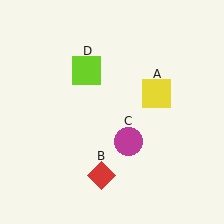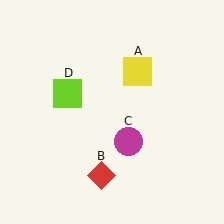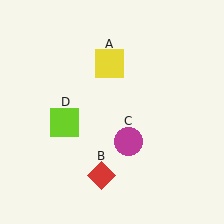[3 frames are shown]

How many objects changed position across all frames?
2 objects changed position: yellow square (object A), lime square (object D).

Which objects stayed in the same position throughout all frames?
Red diamond (object B) and magenta circle (object C) remained stationary.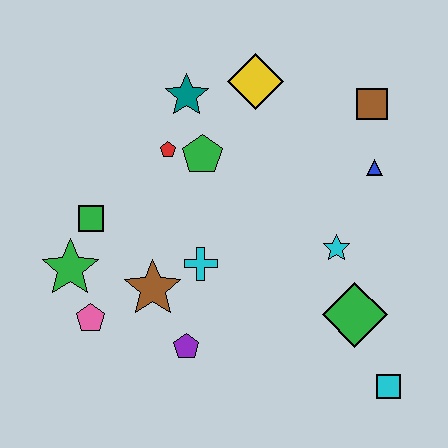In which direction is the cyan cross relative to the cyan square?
The cyan cross is to the left of the cyan square.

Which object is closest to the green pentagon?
The red pentagon is closest to the green pentagon.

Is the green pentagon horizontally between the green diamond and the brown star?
Yes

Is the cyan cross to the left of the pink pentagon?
No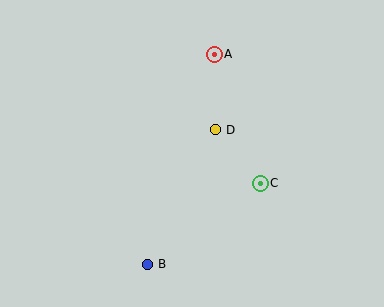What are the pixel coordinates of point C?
Point C is at (260, 183).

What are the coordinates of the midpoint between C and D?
The midpoint between C and D is at (238, 156).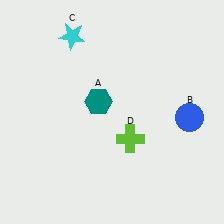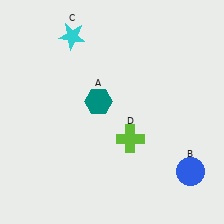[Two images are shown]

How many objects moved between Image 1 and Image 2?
1 object moved between the two images.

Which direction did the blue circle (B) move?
The blue circle (B) moved down.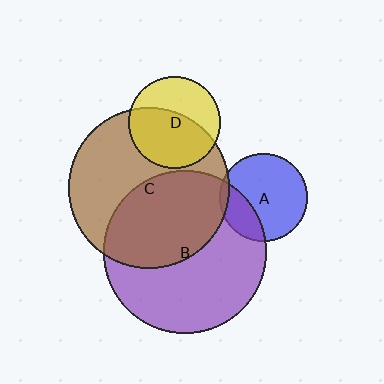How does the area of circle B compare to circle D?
Approximately 3.1 times.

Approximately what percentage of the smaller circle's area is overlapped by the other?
Approximately 45%.